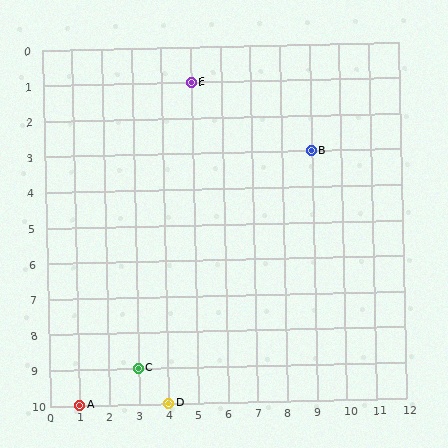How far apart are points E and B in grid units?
Points E and B are 4 columns and 2 rows apart (about 4.5 grid units diagonally).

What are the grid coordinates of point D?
Point D is at grid coordinates (4, 10).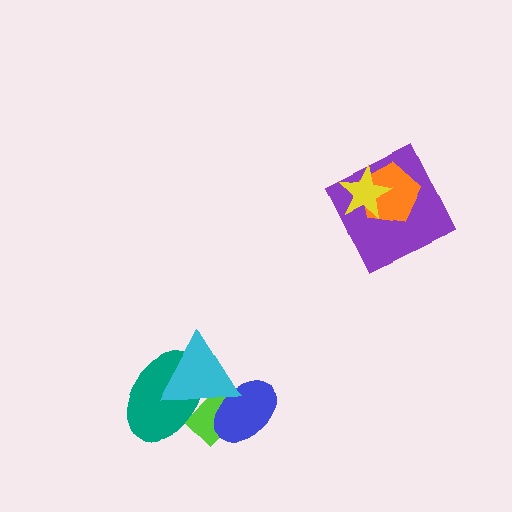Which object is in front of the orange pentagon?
The yellow star is in front of the orange pentagon.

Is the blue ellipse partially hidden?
Yes, it is partially covered by another shape.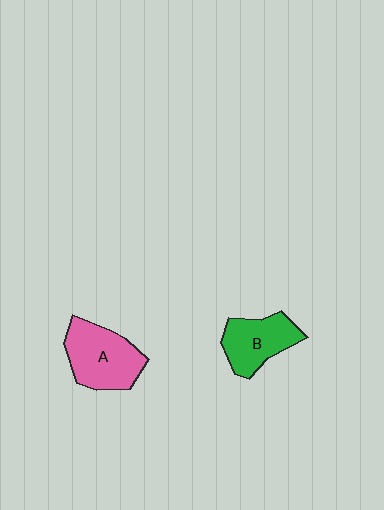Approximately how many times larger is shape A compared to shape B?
Approximately 1.2 times.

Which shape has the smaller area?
Shape B (green).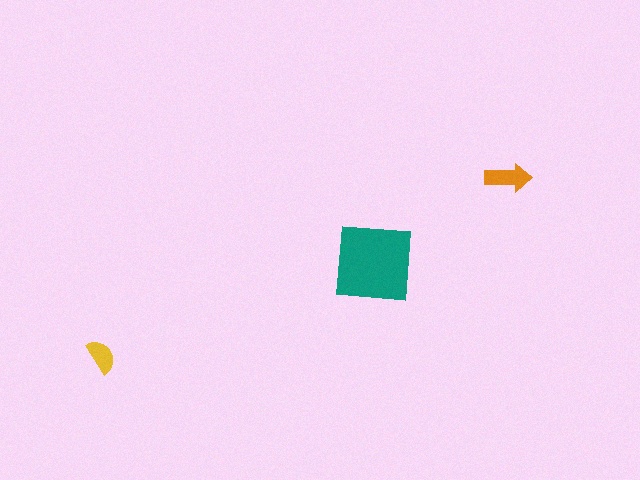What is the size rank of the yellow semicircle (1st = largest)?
3rd.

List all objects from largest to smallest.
The teal square, the orange arrow, the yellow semicircle.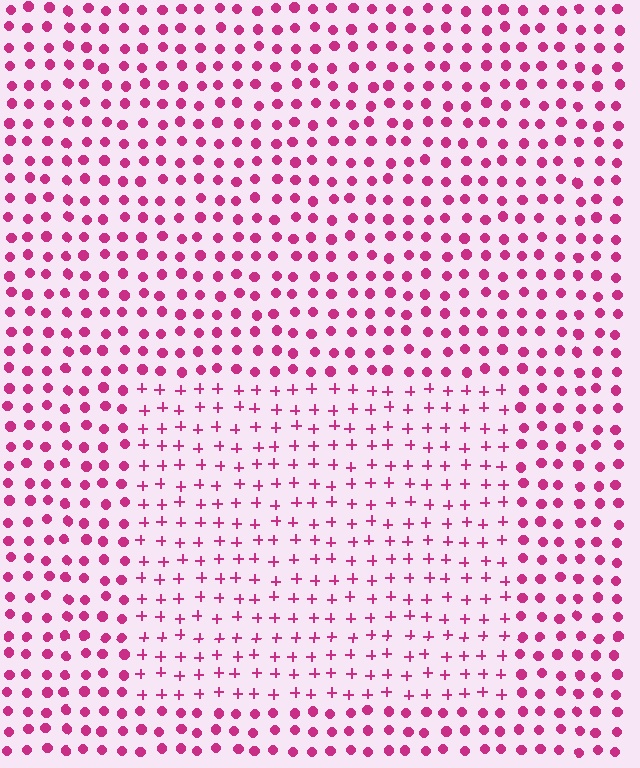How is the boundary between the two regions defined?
The boundary is defined by a change in element shape: plus signs inside vs. circles outside. All elements share the same color and spacing.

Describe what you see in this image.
The image is filled with small magenta elements arranged in a uniform grid. A rectangle-shaped region contains plus signs, while the surrounding area contains circles. The boundary is defined purely by the change in element shape.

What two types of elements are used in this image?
The image uses plus signs inside the rectangle region and circles outside it.